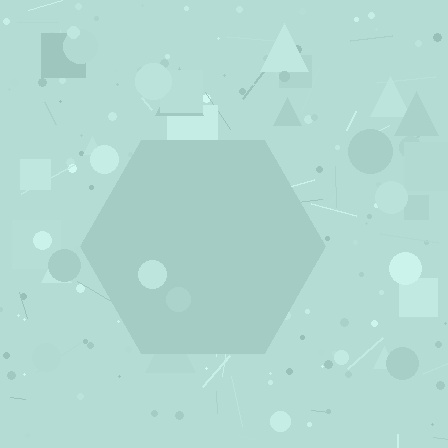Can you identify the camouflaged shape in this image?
The camouflaged shape is a hexagon.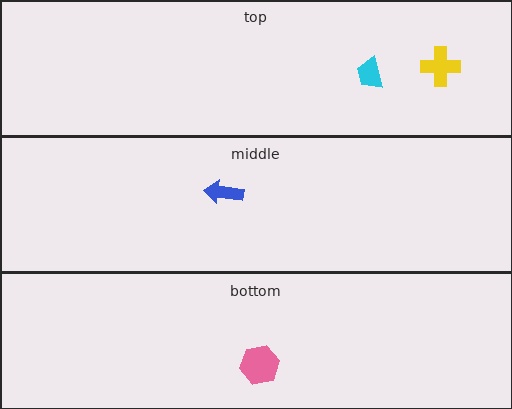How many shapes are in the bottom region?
1.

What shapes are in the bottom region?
The pink hexagon.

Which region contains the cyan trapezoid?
The top region.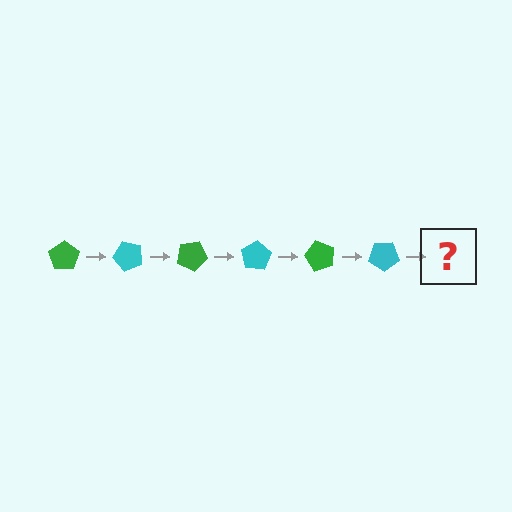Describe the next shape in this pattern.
It should be a green pentagon, rotated 300 degrees from the start.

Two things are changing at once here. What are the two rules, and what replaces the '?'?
The two rules are that it rotates 50 degrees each step and the color cycles through green and cyan. The '?' should be a green pentagon, rotated 300 degrees from the start.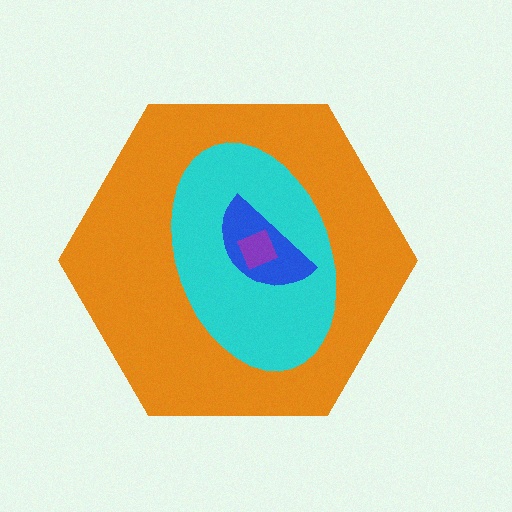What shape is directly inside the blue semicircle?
The purple square.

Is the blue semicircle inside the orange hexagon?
Yes.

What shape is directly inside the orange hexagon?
The cyan ellipse.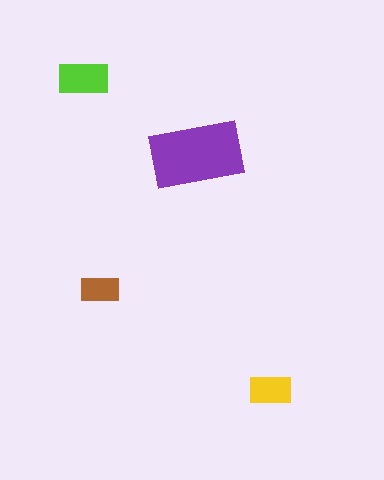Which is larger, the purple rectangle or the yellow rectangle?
The purple one.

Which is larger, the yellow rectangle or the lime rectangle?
The lime one.